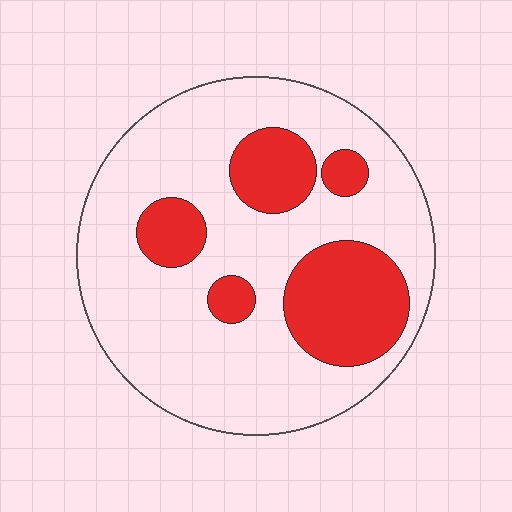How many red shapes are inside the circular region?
5.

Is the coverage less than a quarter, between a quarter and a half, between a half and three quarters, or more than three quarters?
Between a quarter and a half.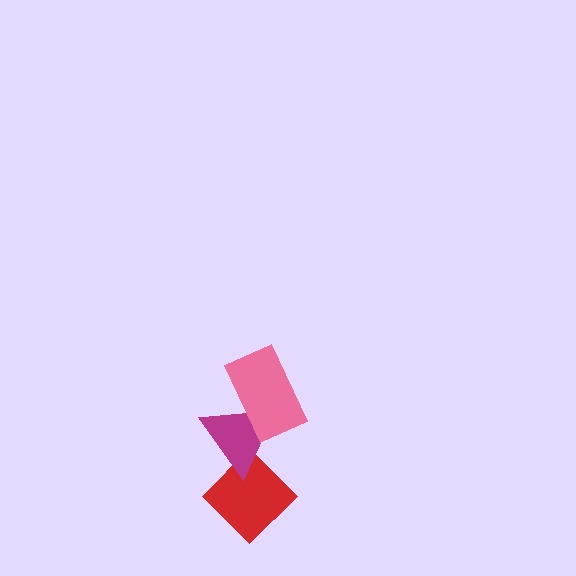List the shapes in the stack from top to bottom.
From top to bottom: the pink rectangle, the magenta triangle, the red diamond.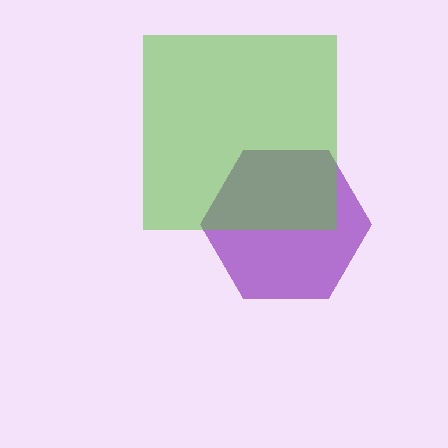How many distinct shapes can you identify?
There are 2 distinct shapes: a purple hexagon, a lime square.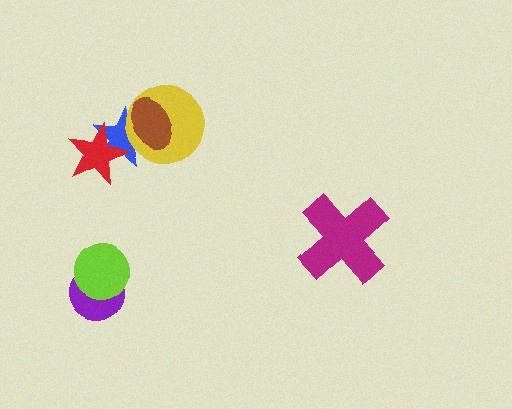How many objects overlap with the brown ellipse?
2 objects overlap with the brown ellipse.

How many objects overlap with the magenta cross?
0 objects overlap with the magenta cross.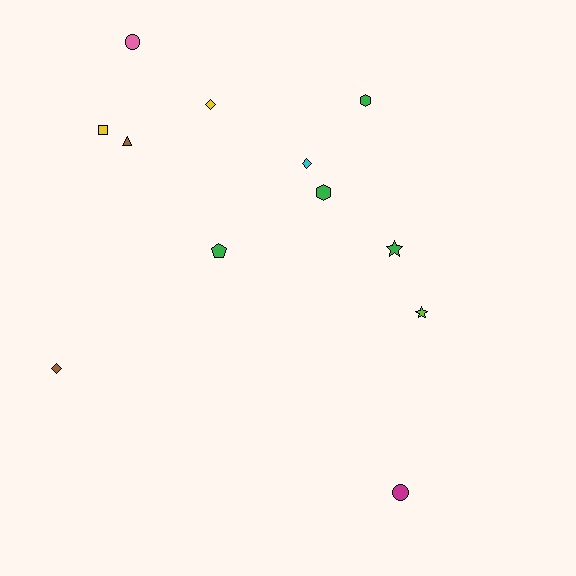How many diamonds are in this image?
There are 3 diamonds.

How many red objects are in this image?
There are no red objects.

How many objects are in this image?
There are 12 objects.